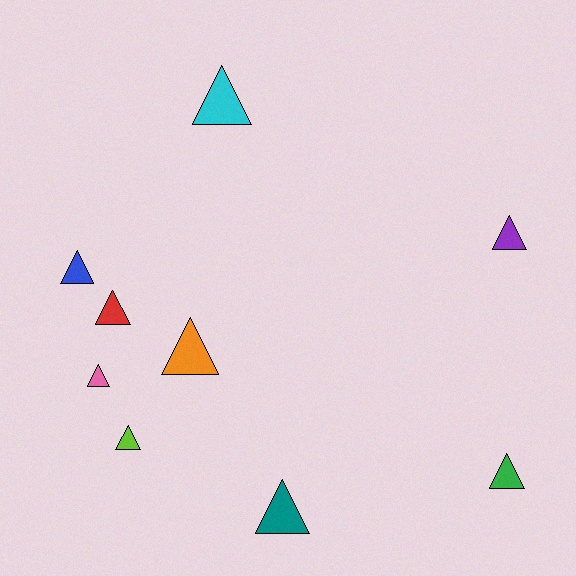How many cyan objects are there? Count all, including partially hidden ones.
There is 1 cyan object.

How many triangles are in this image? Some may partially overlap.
There are 9 triangles.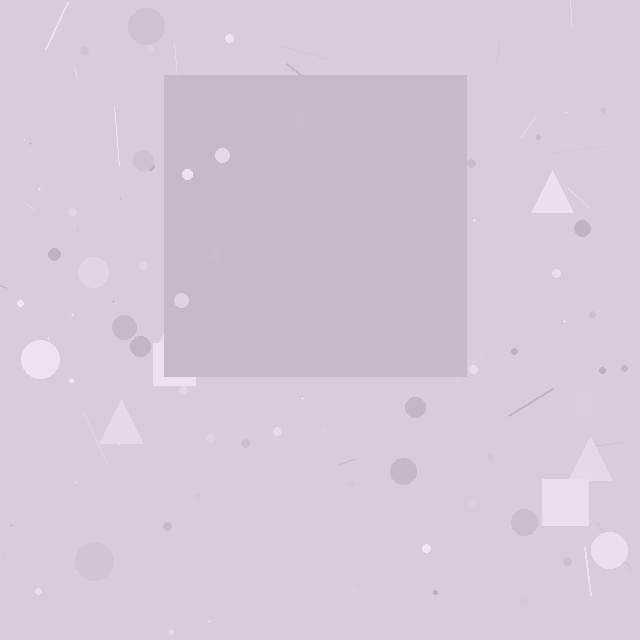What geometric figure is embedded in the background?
A square is embedded in the background.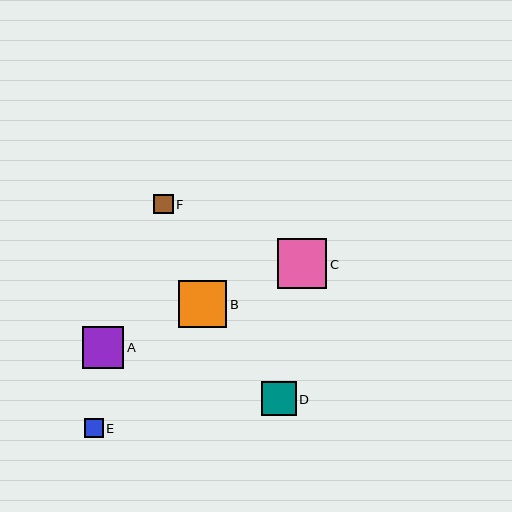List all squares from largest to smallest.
From largest to smallest: C, B, A, D, F, E.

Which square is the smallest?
Square E is the smallest with a size of approximately 19 pixels.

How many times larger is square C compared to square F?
Square C is approximately 2.5 times the size of square F.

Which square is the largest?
Square C is the largest with a size of approximately 49 pixels.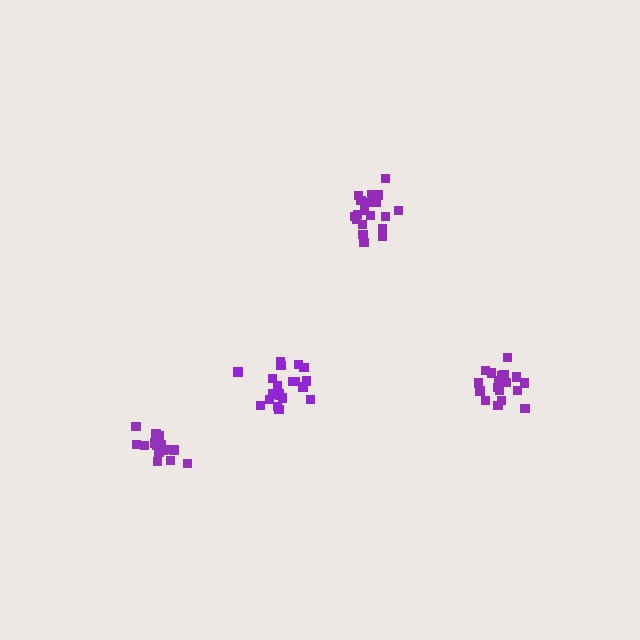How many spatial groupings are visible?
There are 4 spatial groupings.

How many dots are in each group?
Group 1: 19 dots, Group 2: 18 dots, Group 3: 19 dots, Group 4: 21 dots (77 total).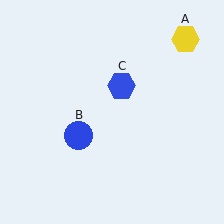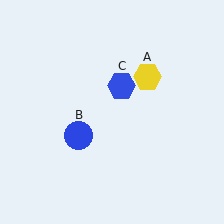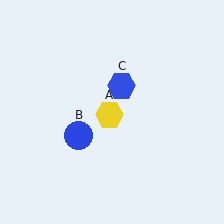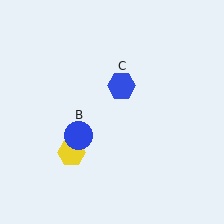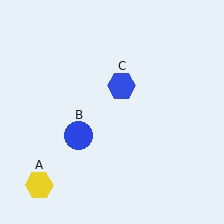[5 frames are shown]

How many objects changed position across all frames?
1 object changed position: yellow hexagon (object A).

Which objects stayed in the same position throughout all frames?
Blue circle (object B) and blue hexagon (object C) remained stationary.